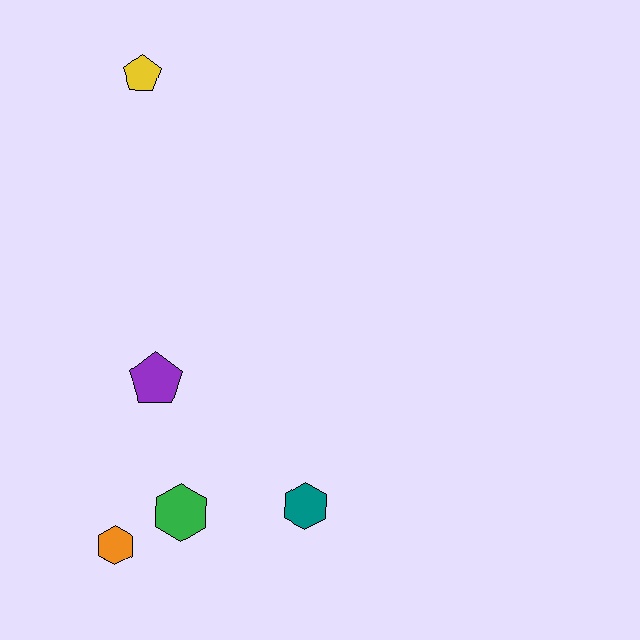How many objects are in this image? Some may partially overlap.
There are 5 objects.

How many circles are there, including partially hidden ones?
There are no circles.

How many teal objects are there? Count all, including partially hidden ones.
There is 1 teal object.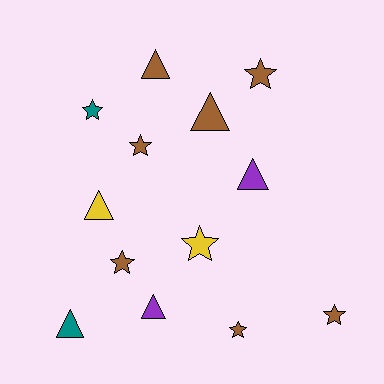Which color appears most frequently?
Brown, with 7 objects.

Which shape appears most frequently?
Star, with 7 objects.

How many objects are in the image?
There are 13 objects.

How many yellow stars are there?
There is 1 yellow star.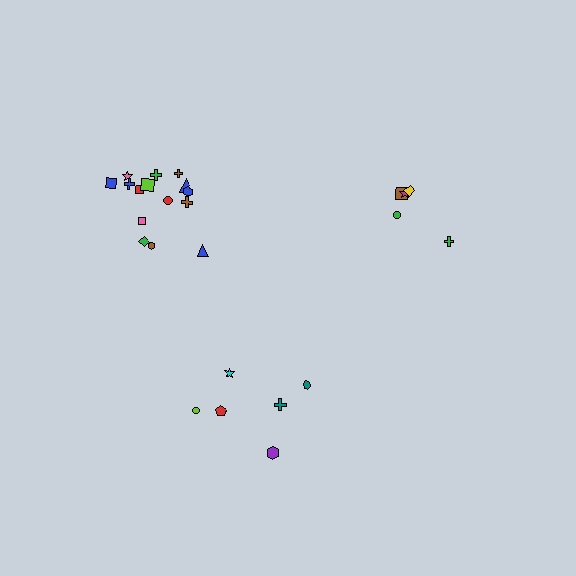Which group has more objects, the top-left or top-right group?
The top-left group.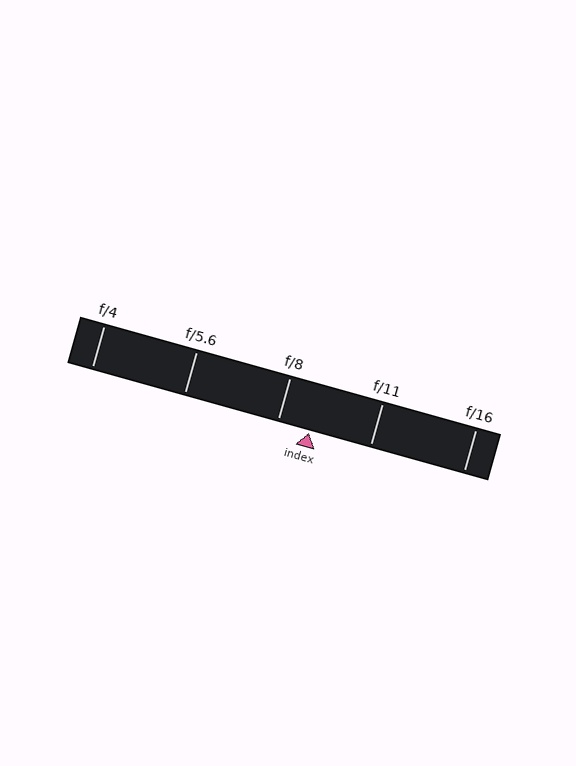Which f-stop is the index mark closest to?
The index mark is closest to f/8.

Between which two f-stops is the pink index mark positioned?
The index mark is between f/8 and f/11.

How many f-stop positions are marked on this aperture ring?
There are 5 f-stop positions marked.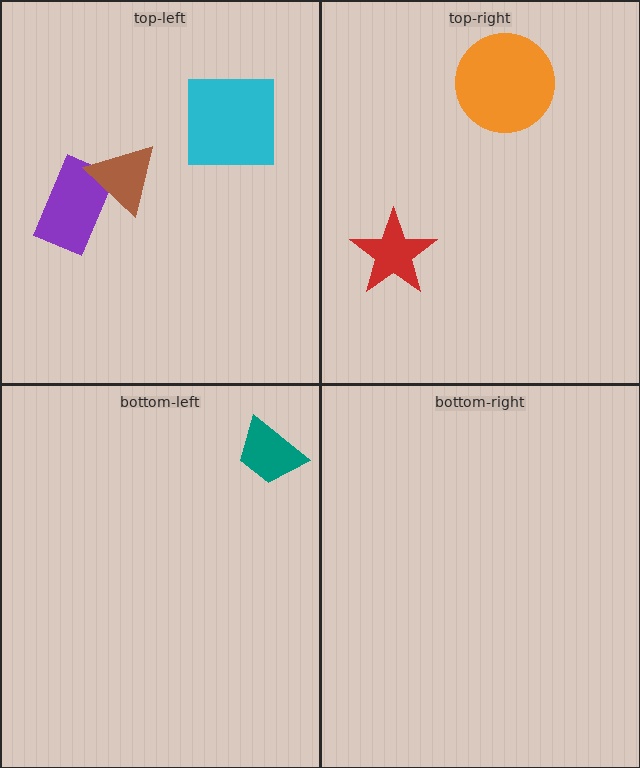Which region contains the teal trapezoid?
The bottom-left region.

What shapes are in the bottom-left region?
The teal trapezoid.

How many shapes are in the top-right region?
2.